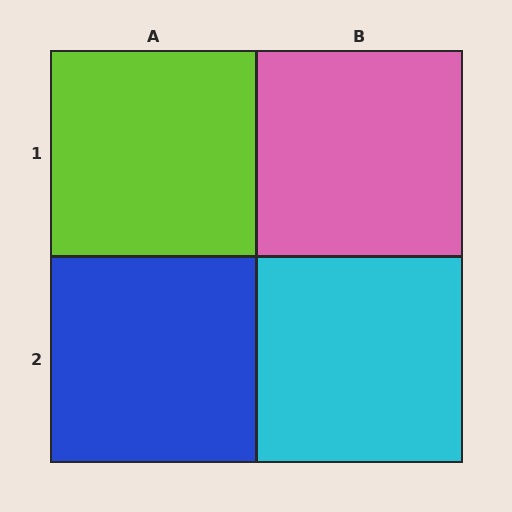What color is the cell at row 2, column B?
Cyan.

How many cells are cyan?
1 cell is cyan.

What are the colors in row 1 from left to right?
Lime, pink.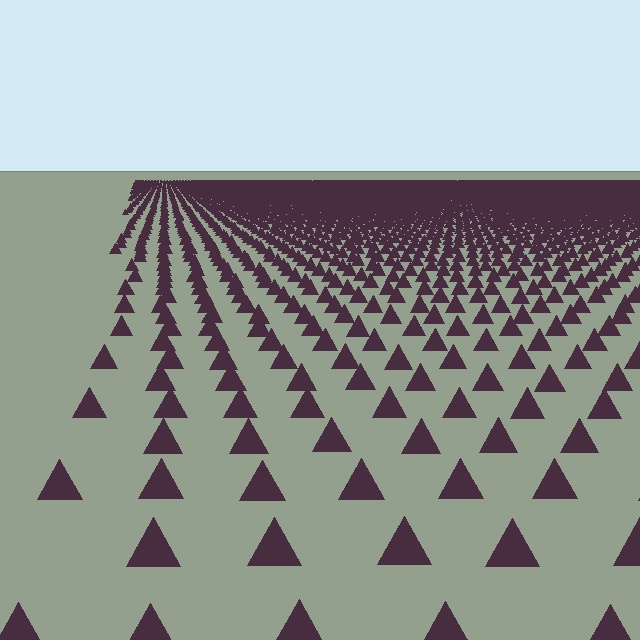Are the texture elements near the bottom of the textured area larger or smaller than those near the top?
Larger. Near the bottom, elements are closer to the viewer and appear at a bigger on-screen size.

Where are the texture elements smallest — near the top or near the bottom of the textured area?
Near the top.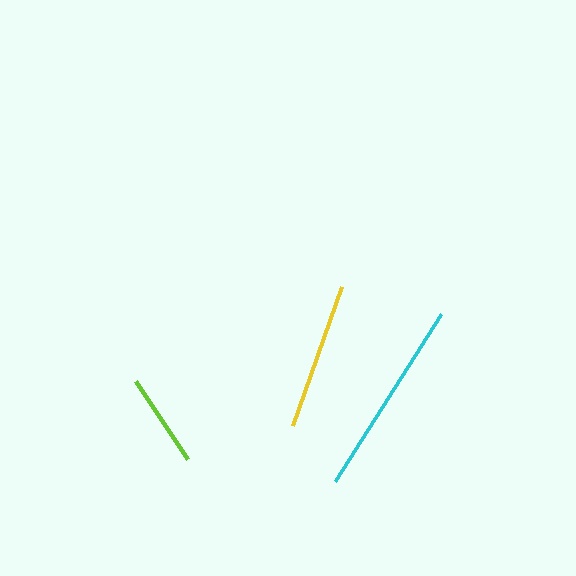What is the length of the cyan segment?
The cyan segment is approximately 198 pixels long.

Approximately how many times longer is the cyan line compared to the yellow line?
The cyan line is approximately 1.3 times the length of the yellow line.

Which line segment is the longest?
The cyan line is the longest at approximately 198 pixels.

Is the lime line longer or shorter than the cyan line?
The cyan line is longer than the lime line.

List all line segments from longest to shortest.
From longest to shortest: cyan, yellow, lime.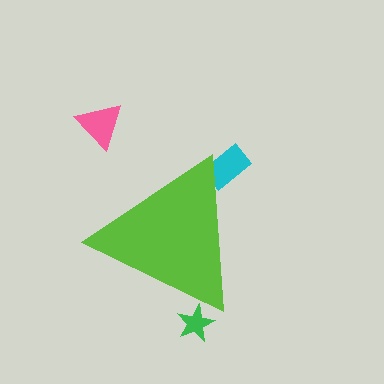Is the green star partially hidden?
Yes, the green star is partially hidden behind the lime triangle.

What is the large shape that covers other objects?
A lime triangle.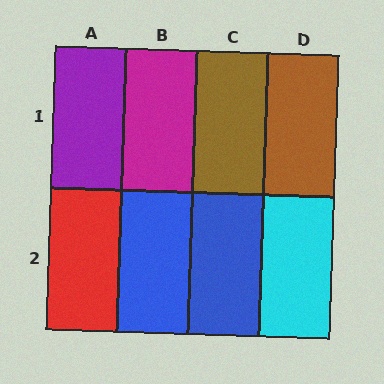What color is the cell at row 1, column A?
Purple.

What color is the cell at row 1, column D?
Brown.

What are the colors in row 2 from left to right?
Red, blue, blue, cyan.